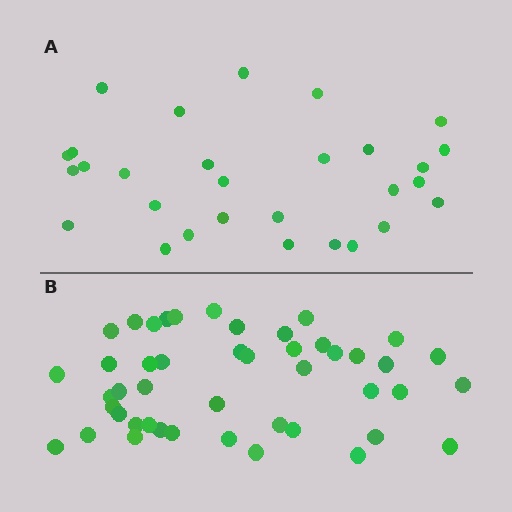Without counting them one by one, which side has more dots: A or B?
Region B (the bottom region) has more dots.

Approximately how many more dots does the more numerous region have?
Region B has approximately 15 more dots than region A.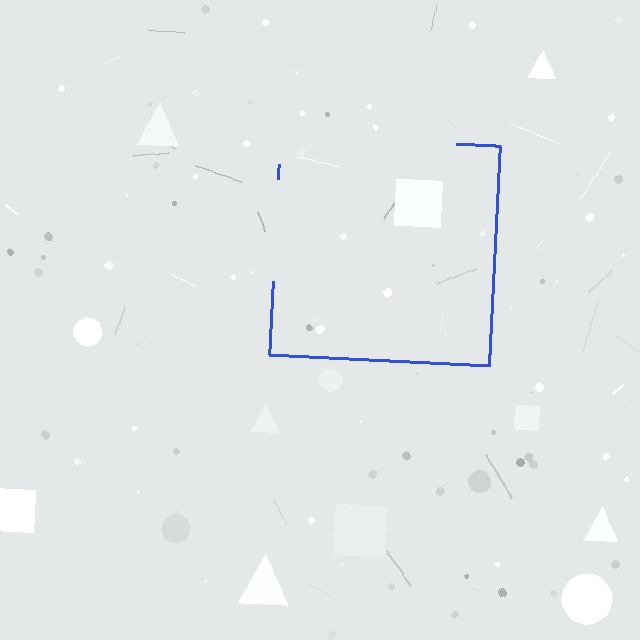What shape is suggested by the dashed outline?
The dashed outline suggests a square.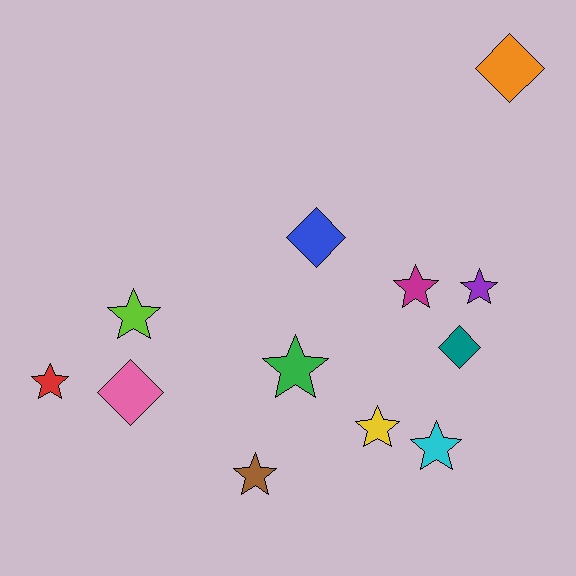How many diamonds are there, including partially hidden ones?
There are 4 diamonds.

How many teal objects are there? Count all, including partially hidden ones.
There is 1 teal object.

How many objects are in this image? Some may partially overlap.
There are 12 objects.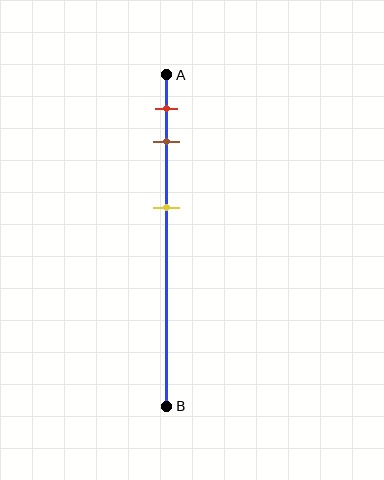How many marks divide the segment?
There are 3 marks dividing the segment.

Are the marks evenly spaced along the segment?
No, the marks are not evenly spaced.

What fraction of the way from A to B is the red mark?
The red mark is approximately 10% (0.1) of the way from A to B.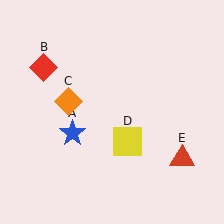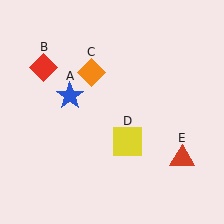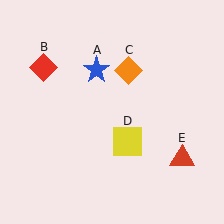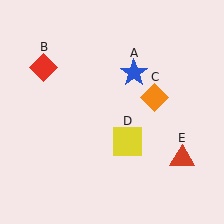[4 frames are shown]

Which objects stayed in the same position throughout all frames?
Red diamond (object B) and yellow square (object D) and red triangle (object E) remained stationary.